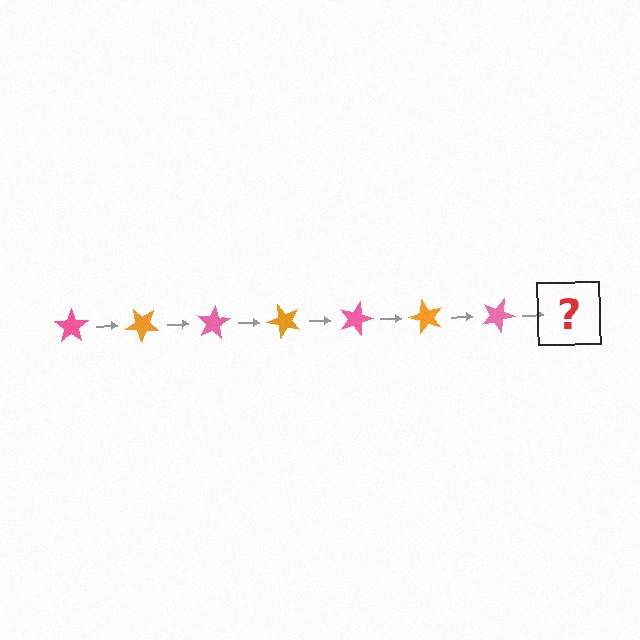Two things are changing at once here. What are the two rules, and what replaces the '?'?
The two rules are that it rotates 40 degrees each step and the color cycles through pink and orange. The '?' should be an orange star, rotated 280 degrees from the start.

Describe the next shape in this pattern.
It should be an orange star, rotated 280 degrees from the start.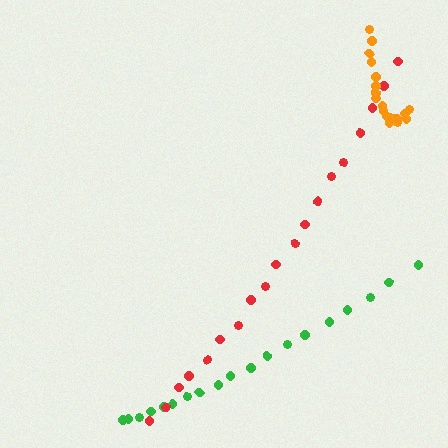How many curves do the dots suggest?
There are 3 distinct paths.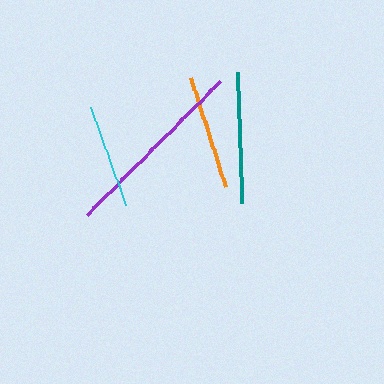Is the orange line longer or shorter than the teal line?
The teal line is longer than the orange line.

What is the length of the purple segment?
The purple segment is approximately 189 pixels long.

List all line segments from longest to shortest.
From longest to shortest: purple, teal, orange, cyan.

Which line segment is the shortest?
The cyan line is the shortest at approximately 104 pixels.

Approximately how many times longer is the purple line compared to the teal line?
The purple line is approximately 1.4 times the length of the teal line.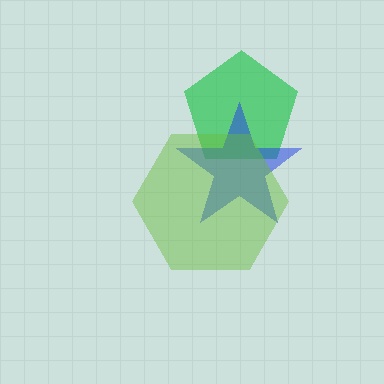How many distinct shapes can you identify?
There are 3 distinct shapes: a green pentagon, a blue star, a lime hexagon.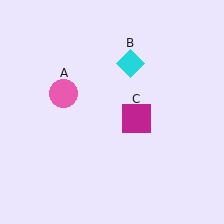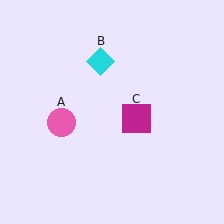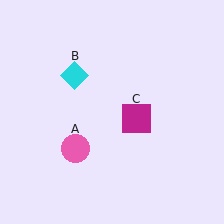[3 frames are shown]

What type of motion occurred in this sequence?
The pink circle (object A), cyan diamond (object B) rotated counterclockwise around the center of the scene.